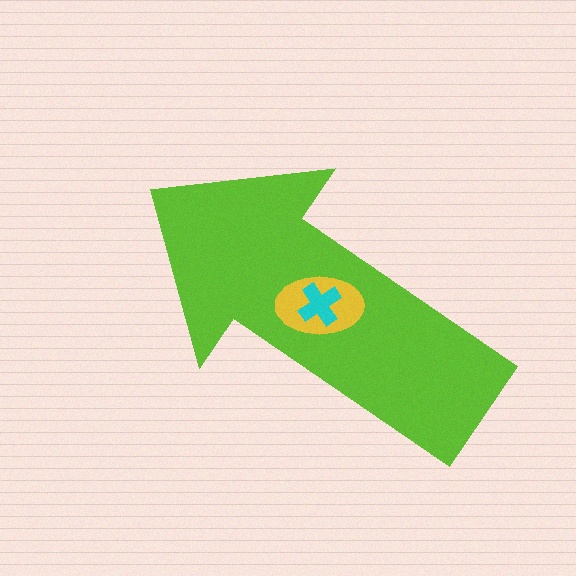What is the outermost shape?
The lime arrow.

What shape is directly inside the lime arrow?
The yellow ellipse.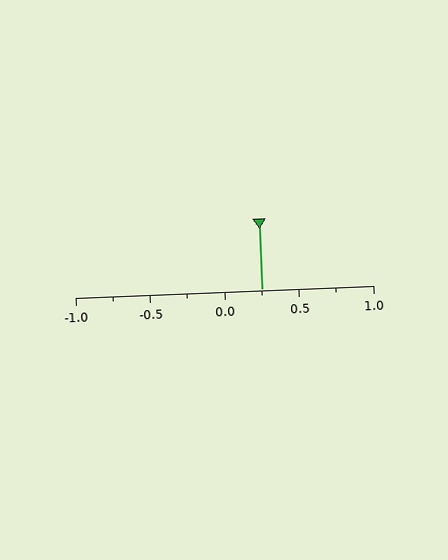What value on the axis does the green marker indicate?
The marker indicates approximately 0.25.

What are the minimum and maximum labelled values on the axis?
The axis runs from -1.0 to 1.0.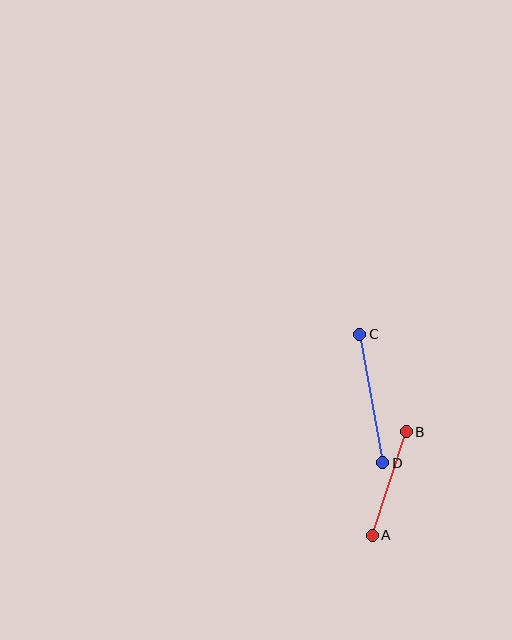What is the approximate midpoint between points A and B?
The midpoint is at approximately (389, 483) pixels.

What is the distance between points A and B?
The distance is approximately 109 pixels.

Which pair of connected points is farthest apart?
Points C and D are farthest apart.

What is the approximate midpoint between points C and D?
The midpoint is at approximately (371, 399) pixels.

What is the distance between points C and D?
The distance is approximately 131 pixels.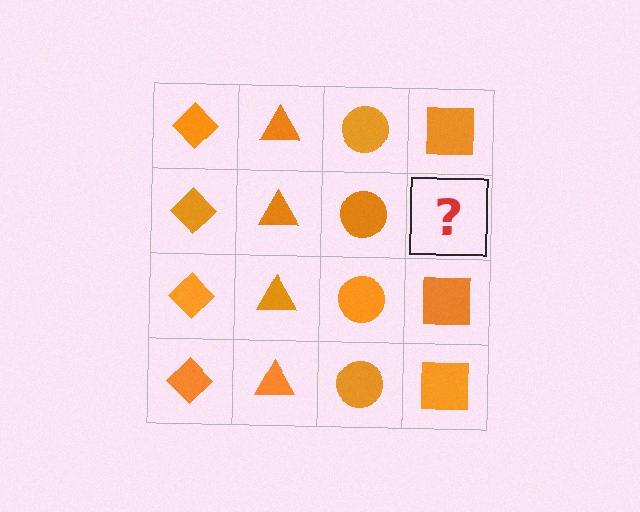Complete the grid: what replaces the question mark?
The question mark should be replaced with an orange square.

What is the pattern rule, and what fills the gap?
The rule is that each column has a consistent shape. The gap should be filled with an orange square.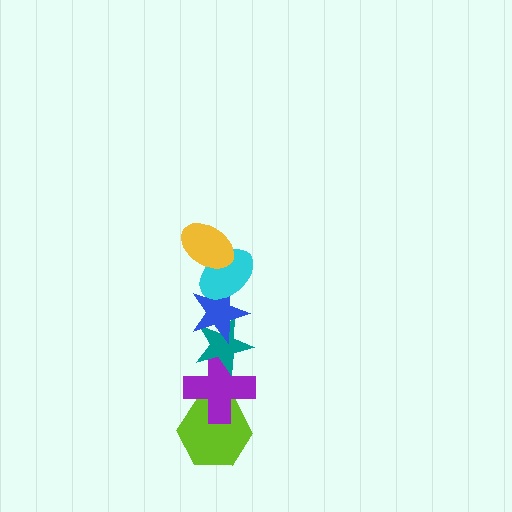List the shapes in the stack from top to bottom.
From top to bottom: the yellow ellipse, the cyan ellipse, the blue star, the teal star, the purple cross, the lime hexagon.